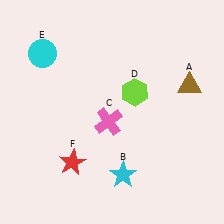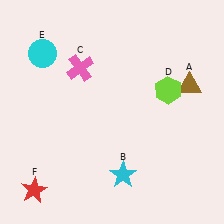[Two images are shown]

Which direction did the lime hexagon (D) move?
The lime hexagon (D) moved right.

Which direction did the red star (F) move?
The red star (F) moved left.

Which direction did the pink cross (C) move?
The pink cross (C) moved up.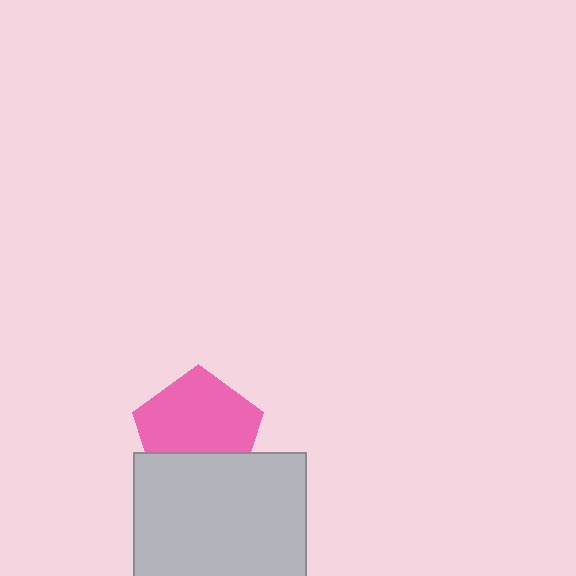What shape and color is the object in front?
The object in front is a light gray square.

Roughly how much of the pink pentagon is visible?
Most of it is visible (roughly 69%).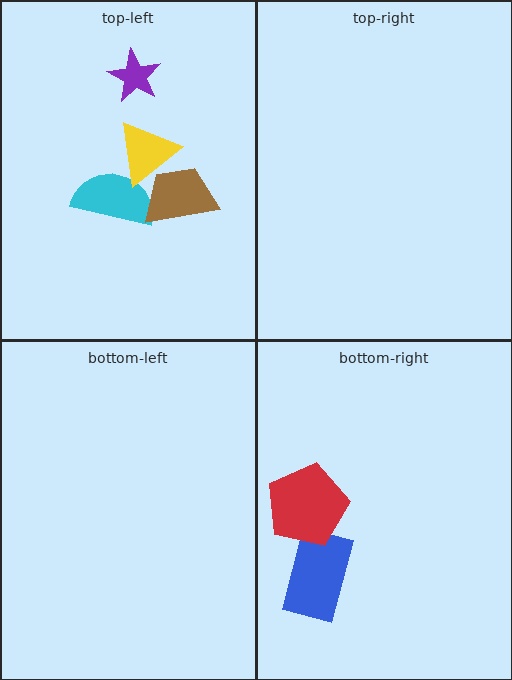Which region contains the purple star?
The top-left region.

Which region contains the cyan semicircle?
The top-left region.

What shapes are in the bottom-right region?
The blue rectangle, the red pentagon.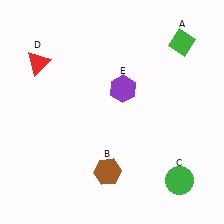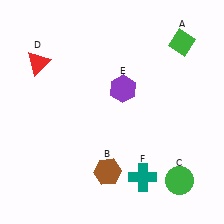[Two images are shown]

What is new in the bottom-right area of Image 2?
A teal cross (F) was added in the bottom-right area of Image 2.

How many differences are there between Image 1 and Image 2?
There is 1 difference between the two images.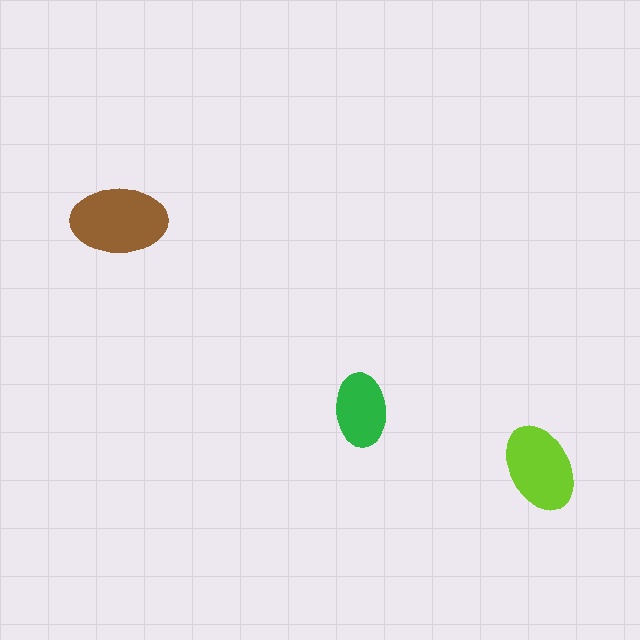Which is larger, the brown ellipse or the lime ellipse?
The brown one.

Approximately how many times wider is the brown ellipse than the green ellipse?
About 1.5 times wider.